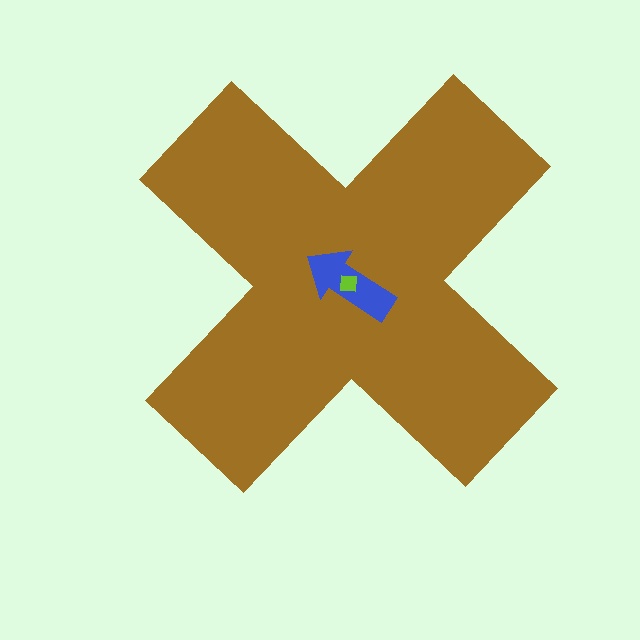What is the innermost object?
The lime square.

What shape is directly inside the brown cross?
The blue arrow.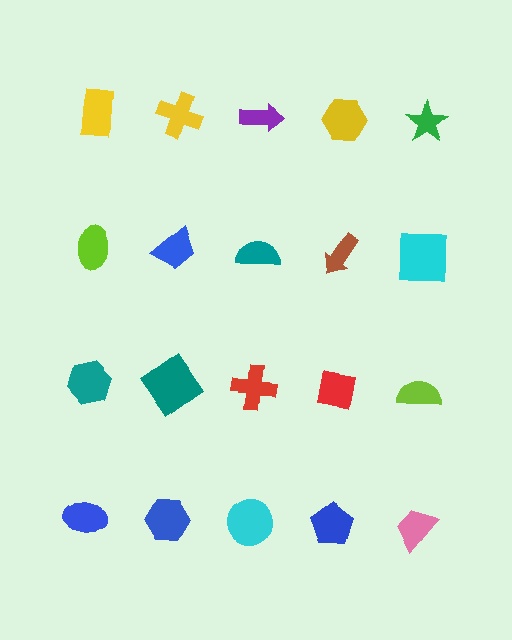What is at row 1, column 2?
A yellow cross.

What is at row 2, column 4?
A brown arrow.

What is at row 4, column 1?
A blue ellipse.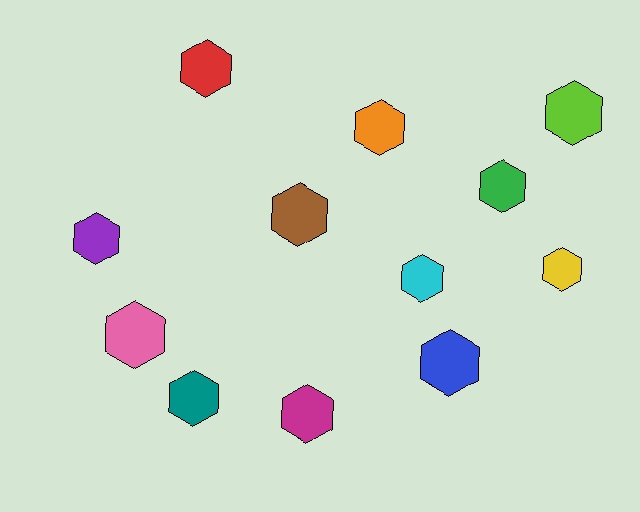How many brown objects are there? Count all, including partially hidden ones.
There is 1 brown object.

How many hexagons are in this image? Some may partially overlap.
There are 12 hexagons.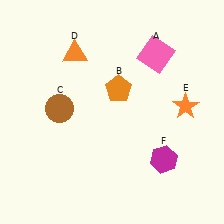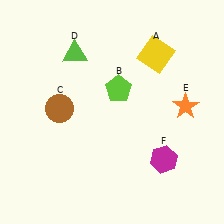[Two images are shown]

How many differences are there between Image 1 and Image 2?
There are 3 differences between the two images.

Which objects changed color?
A changed from pink to yellow. B changed from orange to lime. D changed from orange to lime.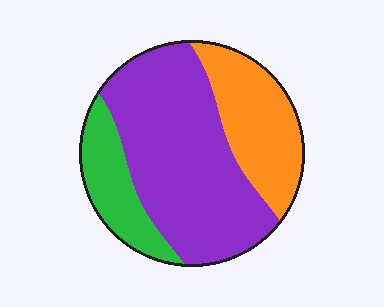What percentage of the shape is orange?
Orange takes up between a sixth and a third of the shape.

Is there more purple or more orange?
Purple.